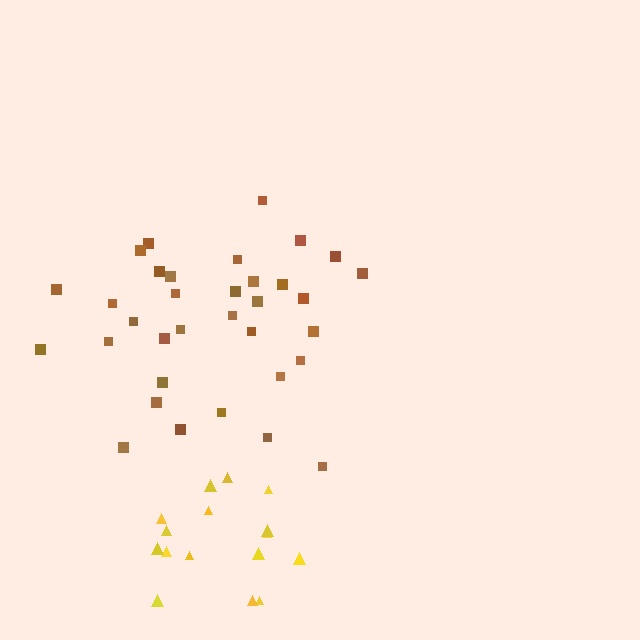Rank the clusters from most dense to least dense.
brown, yellow.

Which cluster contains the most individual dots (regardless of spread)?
Brown (34).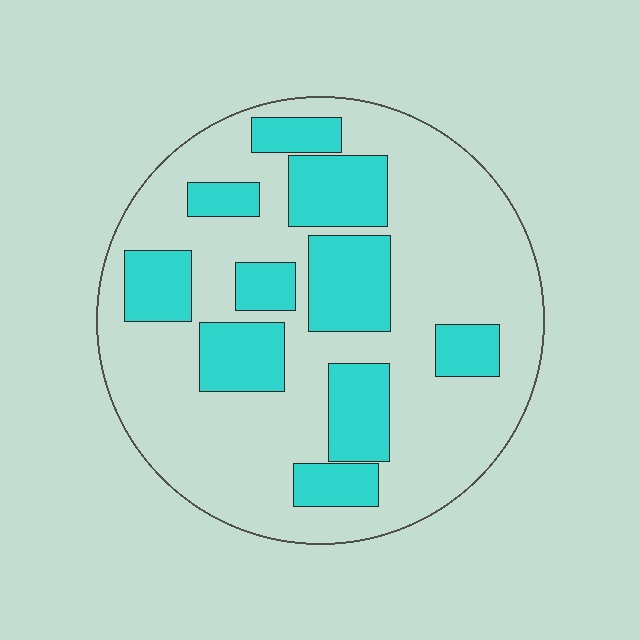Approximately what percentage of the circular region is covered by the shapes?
Approximately 30%.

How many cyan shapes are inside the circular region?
10.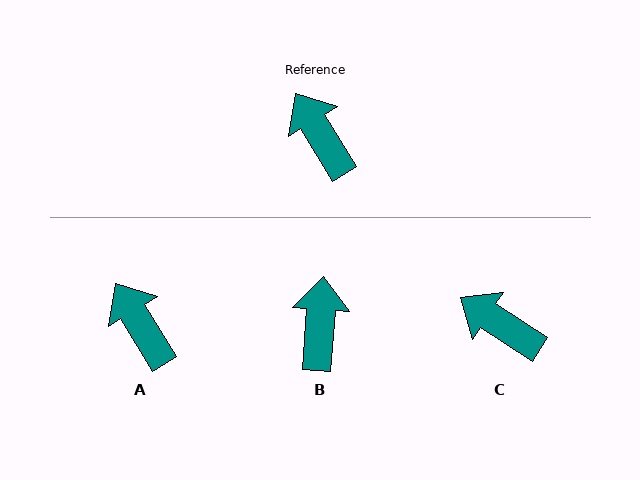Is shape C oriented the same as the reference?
No, it is off by about 26 degrees.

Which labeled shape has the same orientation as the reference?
A.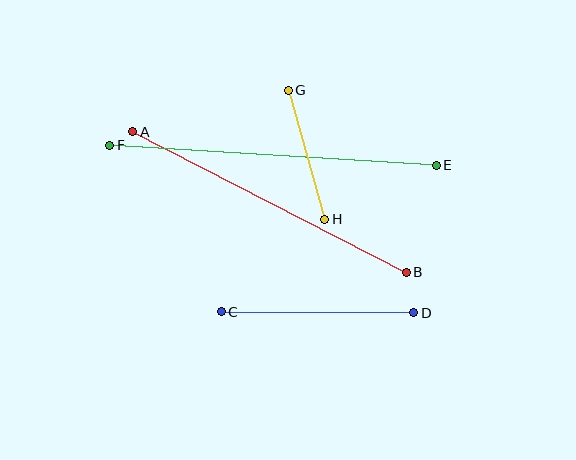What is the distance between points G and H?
The distance is approximately 134 pixels.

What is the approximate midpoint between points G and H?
The midpoint is at approximately (306, 155) pixels.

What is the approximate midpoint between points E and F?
The midpoint is at approximately (273, 155) pixels.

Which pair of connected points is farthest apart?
Points E and F are farthest apart.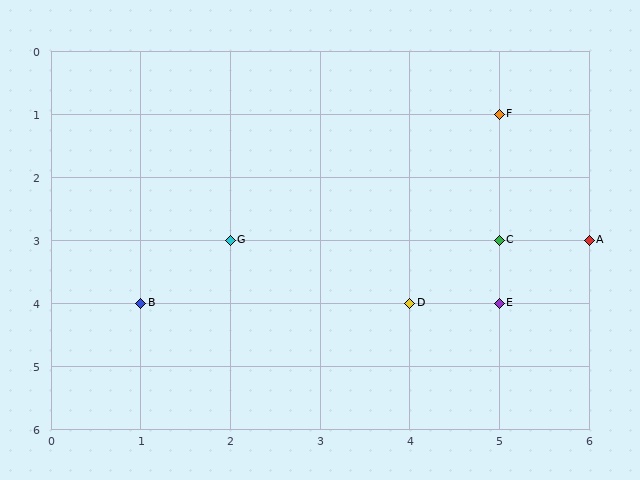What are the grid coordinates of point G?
Point G is at grid coordinates (2, 3).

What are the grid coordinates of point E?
Point E is at grid coordinates (5, 4).